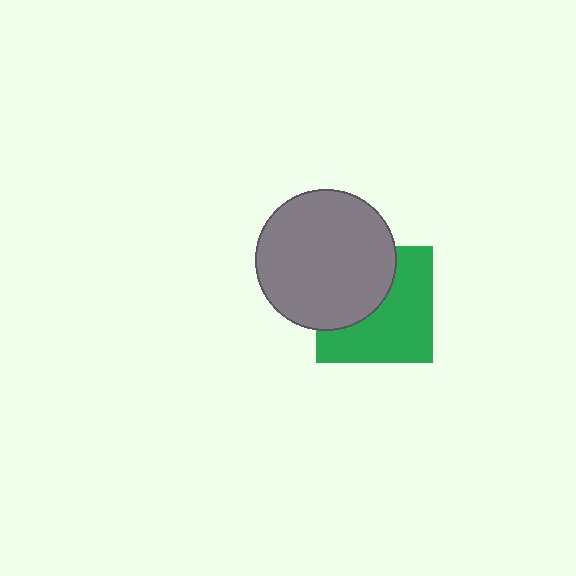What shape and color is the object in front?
The object in front is a gray circle.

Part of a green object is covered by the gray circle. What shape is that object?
It is a square.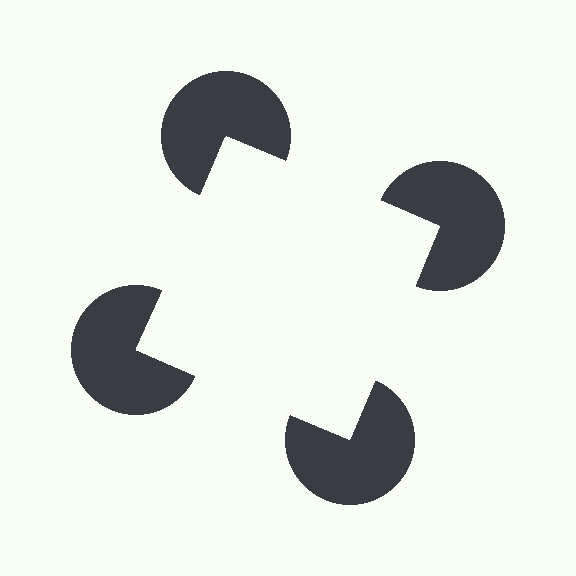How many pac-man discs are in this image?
There are 4 — one at each vertex of the illusory square.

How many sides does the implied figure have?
4 sides.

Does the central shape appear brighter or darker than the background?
It typically appears slightly brighter than the background, even though no actual brightness change is drawn.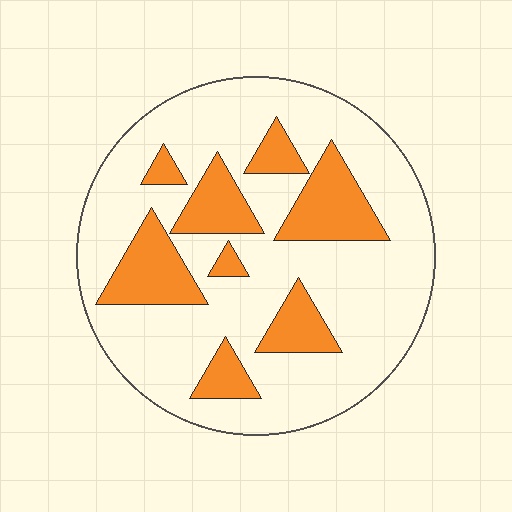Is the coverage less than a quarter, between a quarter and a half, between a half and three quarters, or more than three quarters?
Less than a quarter.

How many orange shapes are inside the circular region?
8.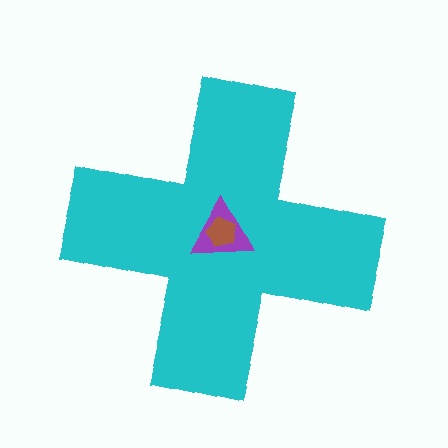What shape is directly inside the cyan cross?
The purple triangle.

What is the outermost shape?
The cyan cross.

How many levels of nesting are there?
3.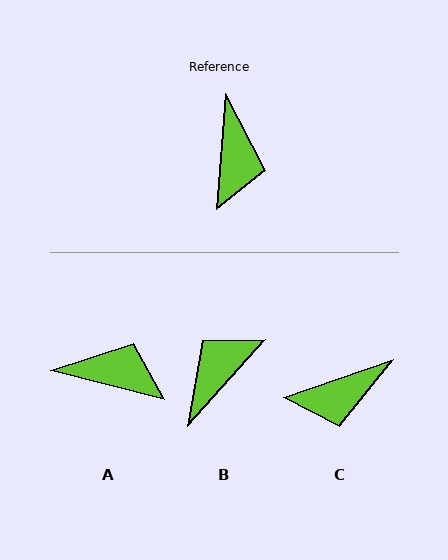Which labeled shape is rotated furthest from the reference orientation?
B, about 143 degrees away.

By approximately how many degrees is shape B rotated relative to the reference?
Approximately 143 degrees counter-clockwise.